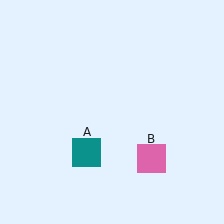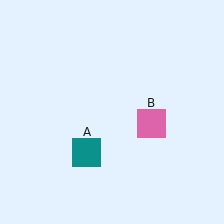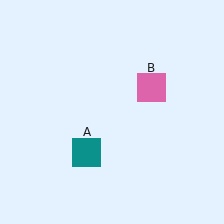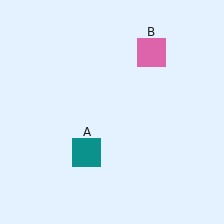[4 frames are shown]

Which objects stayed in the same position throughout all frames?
Teal square (object A) remained stationary.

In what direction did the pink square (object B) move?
The pink square (object B) moved up.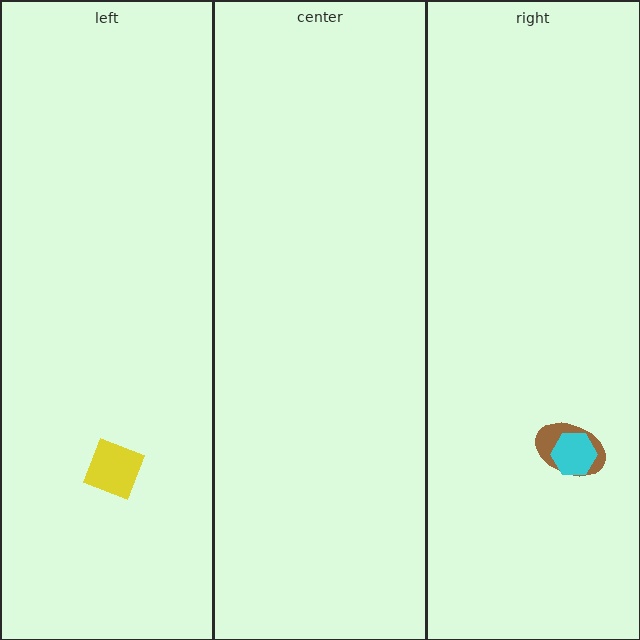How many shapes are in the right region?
2.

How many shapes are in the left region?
1.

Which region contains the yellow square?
The left region.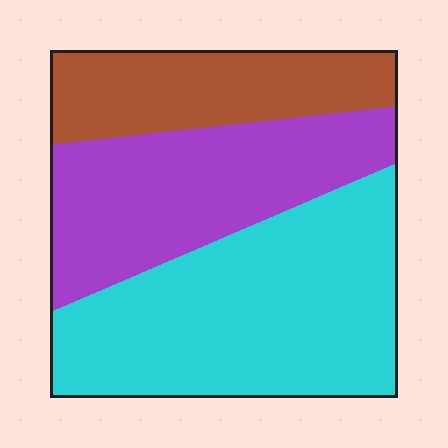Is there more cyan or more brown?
Cyan.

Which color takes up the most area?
Cyan, at roughly 45%.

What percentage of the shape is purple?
Purple takes up about one third (1/3) of the shape.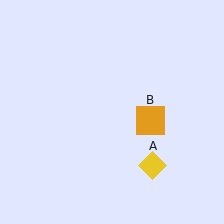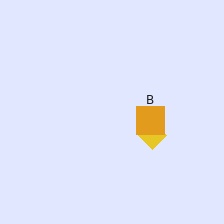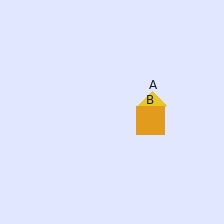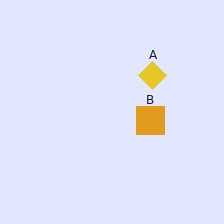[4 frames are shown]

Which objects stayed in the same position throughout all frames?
Orange square (object B) remained stationary.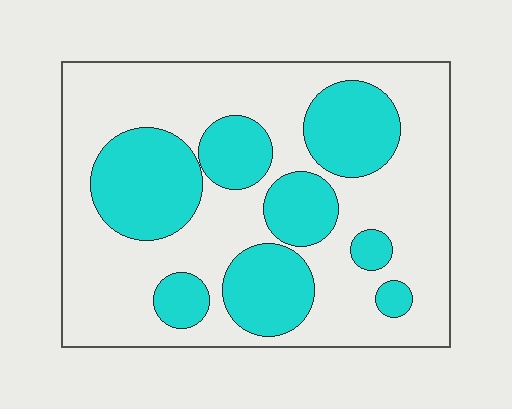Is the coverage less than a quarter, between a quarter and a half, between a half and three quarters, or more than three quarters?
Between a quarter and a half.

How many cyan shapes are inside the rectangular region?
8.